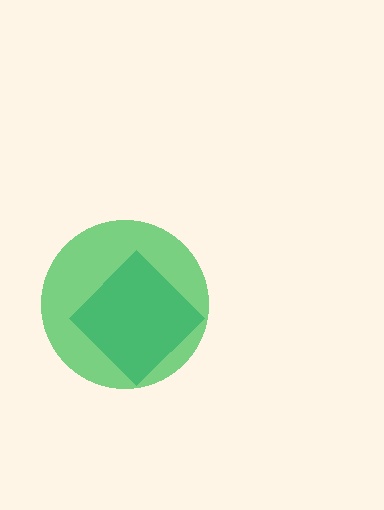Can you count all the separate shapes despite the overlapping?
Yes, there are 2 separate shapes.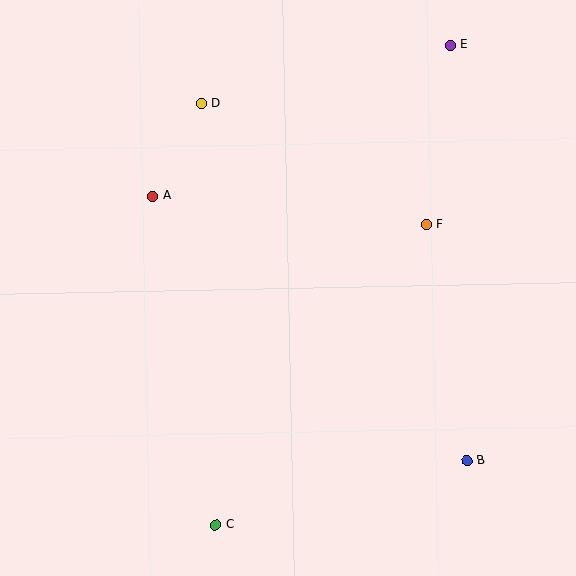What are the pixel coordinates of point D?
Point D is at (201, 103).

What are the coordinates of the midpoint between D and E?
The midpoint between D and E is at (326, 74).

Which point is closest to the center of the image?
Point F at (426, 225) is closest to the center.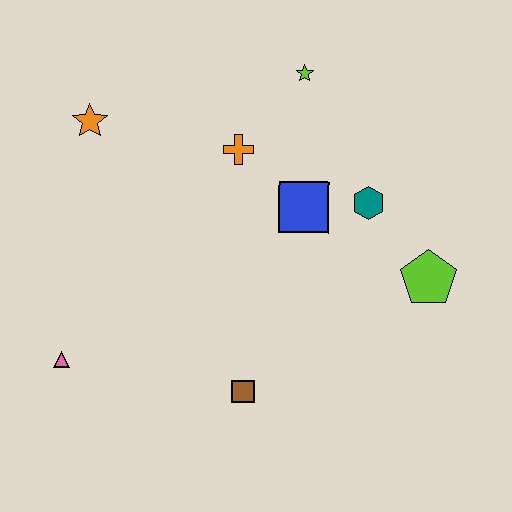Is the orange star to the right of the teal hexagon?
No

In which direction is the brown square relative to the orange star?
The brown square is below the orange star.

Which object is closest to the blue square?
The teal hexagon is closest to the blue square.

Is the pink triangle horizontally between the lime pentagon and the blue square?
No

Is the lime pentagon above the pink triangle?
Yes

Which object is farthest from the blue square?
The pink triangle is farthest from the blue square.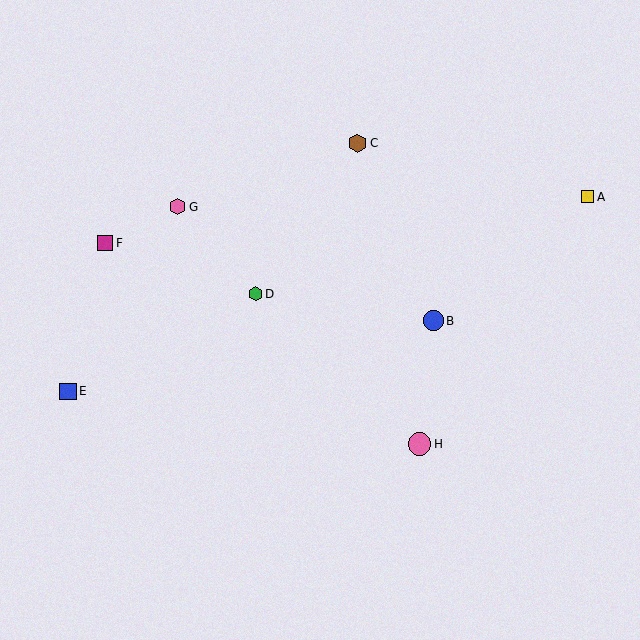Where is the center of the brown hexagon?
The center of the brown hexagon is at (357, 143).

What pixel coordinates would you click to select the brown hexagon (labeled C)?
Click at (357, 143) to select the brown hexagon C.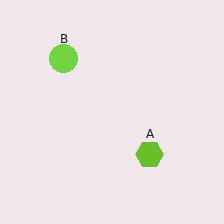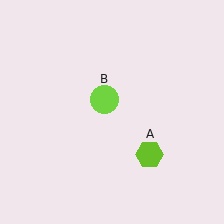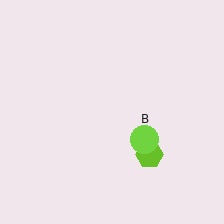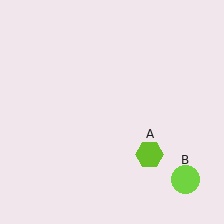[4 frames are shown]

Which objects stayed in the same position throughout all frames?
Lime hexagon (object A) remained stationary.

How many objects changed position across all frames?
1 object changed position: lime circle (object B).